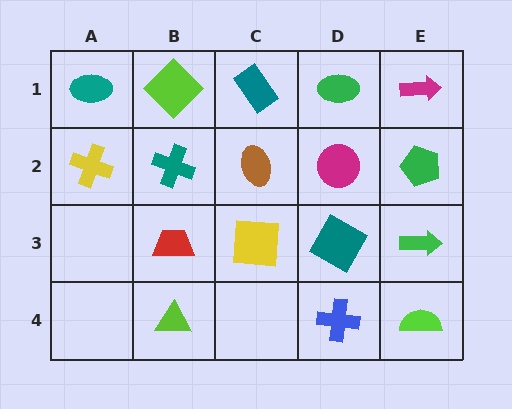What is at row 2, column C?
A brown ellipse.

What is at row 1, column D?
A green ellipse.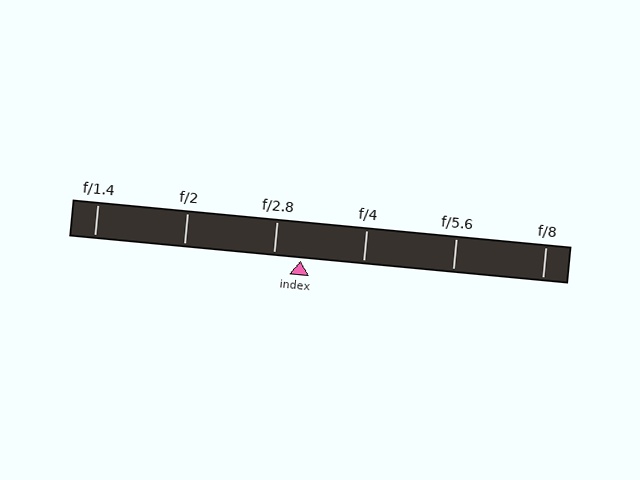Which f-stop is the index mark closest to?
The index mark is closest to f/2.8.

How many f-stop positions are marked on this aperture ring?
There are 6 f-stop positions marked.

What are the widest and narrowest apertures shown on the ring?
The widest aperture shown is f/1.4 and the narrowest is f/8.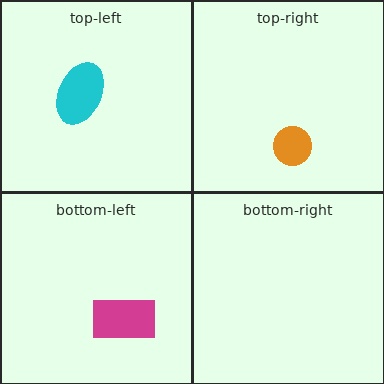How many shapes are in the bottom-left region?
1.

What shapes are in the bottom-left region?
The magenta rectangle.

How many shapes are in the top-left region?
1.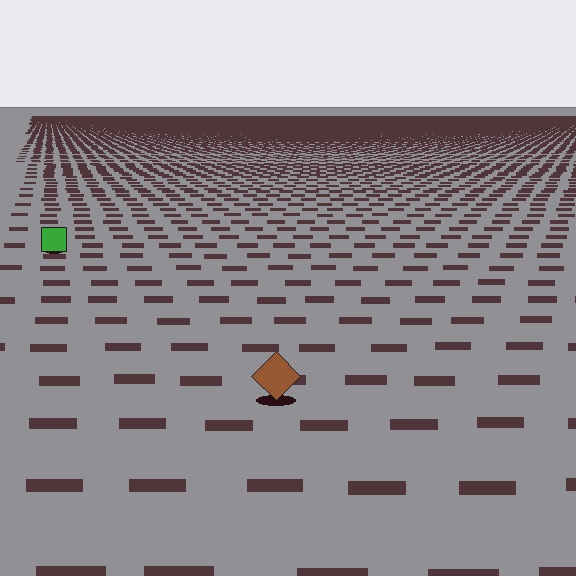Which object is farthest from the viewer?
The green square is farthest from the viewer. It appears smaller and the ground texture around it is denser.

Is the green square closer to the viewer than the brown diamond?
No. The brown diamond is closer — you can tell from the texture gradient: the ground texture is coarser near it.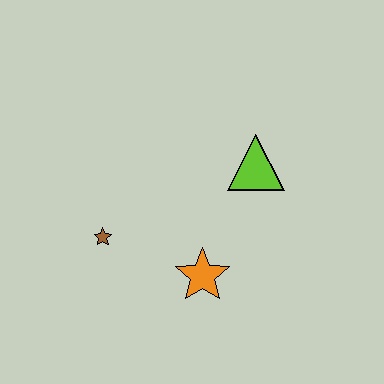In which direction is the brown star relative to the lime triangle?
The brown star is to the left of the lime triangle.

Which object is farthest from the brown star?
The lime triangle is farthest from the brown star.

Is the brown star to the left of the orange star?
Yes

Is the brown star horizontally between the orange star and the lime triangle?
No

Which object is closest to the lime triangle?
The orange star is closest to the lime triangle.